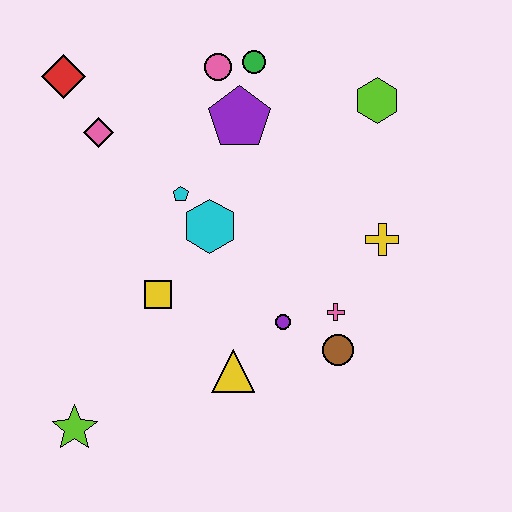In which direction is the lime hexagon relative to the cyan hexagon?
The lime hexagon is to the right of the cyan hexagon.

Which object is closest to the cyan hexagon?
The cyan pentagon is closest to the cyan hexagon.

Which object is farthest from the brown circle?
The red diamond is farthest from the brown circle.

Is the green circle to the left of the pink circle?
No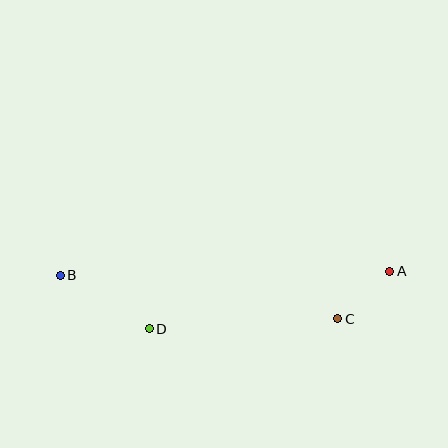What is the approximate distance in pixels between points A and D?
The distance between A and D is approximately 247 pixels.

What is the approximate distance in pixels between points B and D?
The distance between B and D is approximately 104 pixels.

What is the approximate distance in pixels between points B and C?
The distance between B and C is approximately 281 pixels.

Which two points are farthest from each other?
Points A and B are farthest from each other.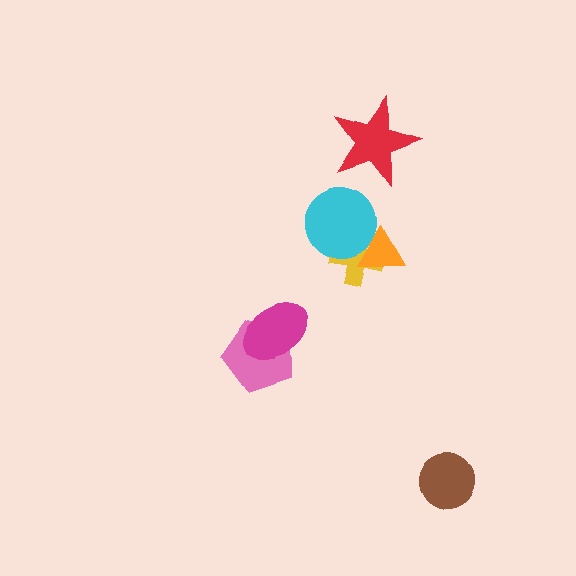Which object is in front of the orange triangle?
The cyan circle is in front of the orange triangle.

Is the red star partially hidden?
No, no other shape covers it.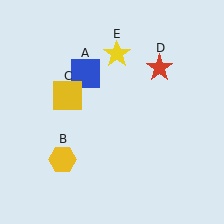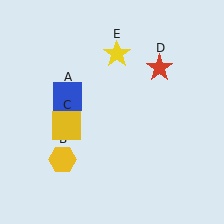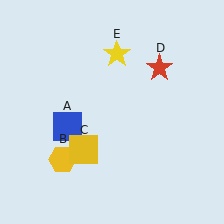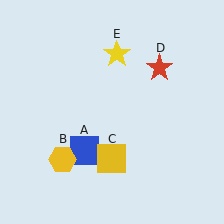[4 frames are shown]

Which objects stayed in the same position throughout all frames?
Yellow hexagon (object B) and red star (object D) and yellow star (object E) remained stationary.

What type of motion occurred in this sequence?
The blue square (object A), yellow square (object C) rotated counterclockwise around the center of the scene.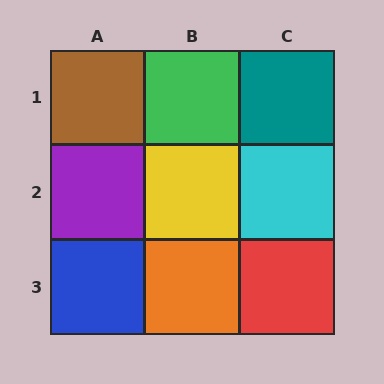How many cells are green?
1 cell is green.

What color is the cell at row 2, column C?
Cyan.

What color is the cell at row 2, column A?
Purple.